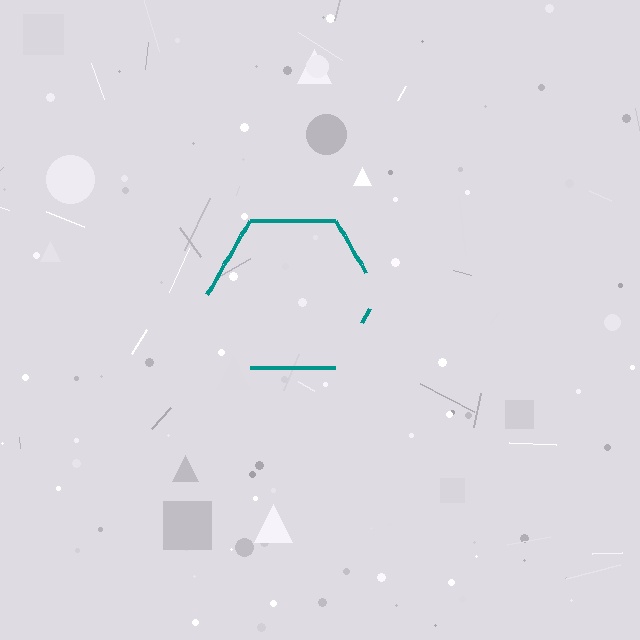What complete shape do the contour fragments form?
The contour fragments form a hexagon.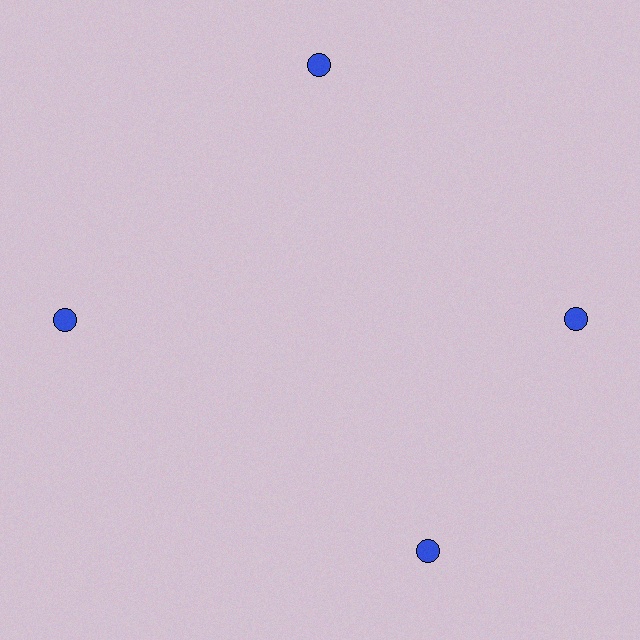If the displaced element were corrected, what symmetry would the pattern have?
It would have 4-fold rotational symmetry — the pattern would map onto itself every 90 degrees.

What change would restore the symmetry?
The symmetry would be restored by rotating it back into even spacing with its neighbors so that all 4 circles sit at equal angles and equal distance from the center.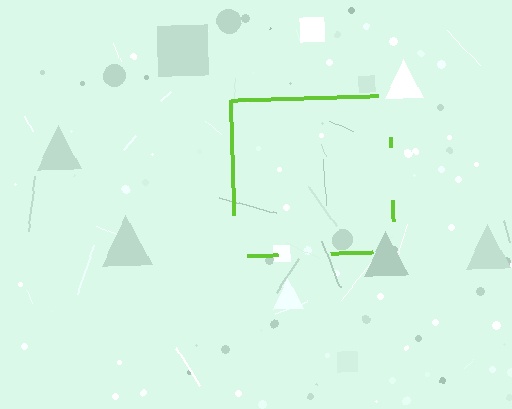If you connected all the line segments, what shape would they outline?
They would outline a square.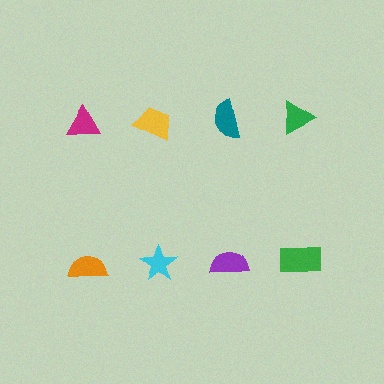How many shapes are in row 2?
4 shapes.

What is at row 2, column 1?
An orange semicircle.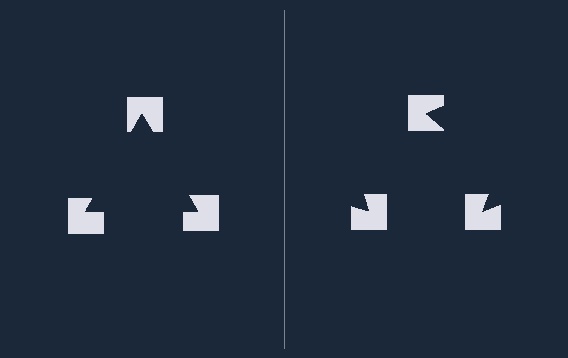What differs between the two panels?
The notched squares are positioned identically on both sides; only the wedge orientations differ. On the left they align to a triangle; on the right they are misaligned.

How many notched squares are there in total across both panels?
6 — 3 on each side.